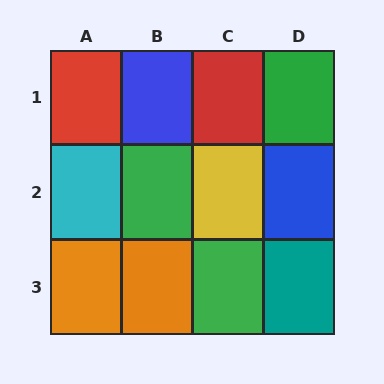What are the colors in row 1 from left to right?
Red, blue, red, green.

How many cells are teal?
1 cell is teal.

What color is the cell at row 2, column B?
Green.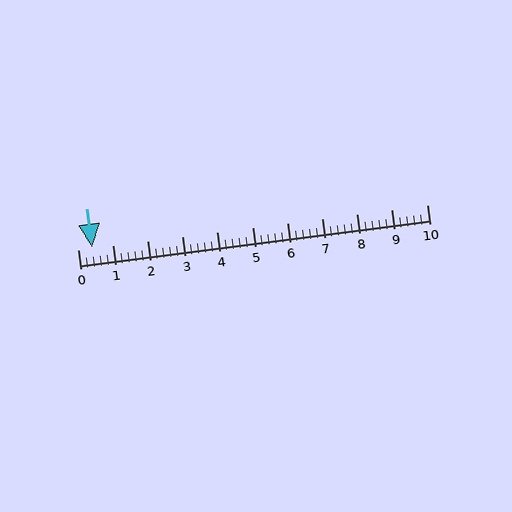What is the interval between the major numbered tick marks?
The major tick marks are spaced 1 units apart.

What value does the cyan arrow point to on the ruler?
The cyan arrow points to approximately 0.4.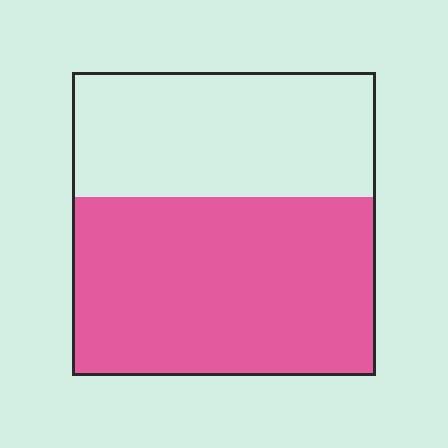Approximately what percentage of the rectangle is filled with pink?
Approximately 60%.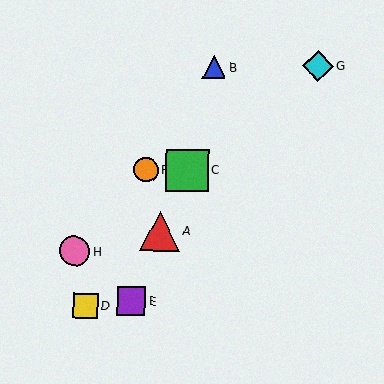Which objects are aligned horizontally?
Objects C, F are aligned horizontally.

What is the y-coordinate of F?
Object F is at y≈170.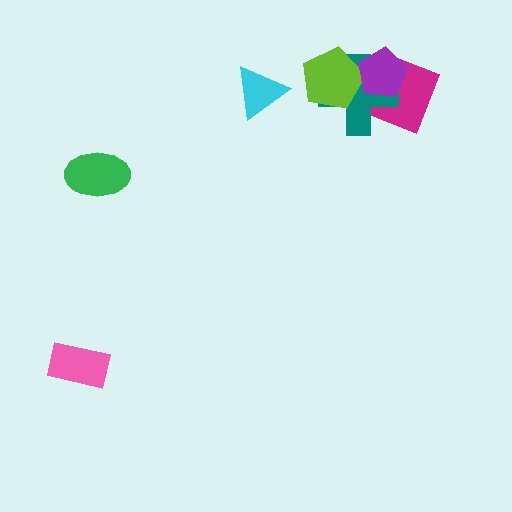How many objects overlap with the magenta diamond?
3 objects overlap with the magenta diamond.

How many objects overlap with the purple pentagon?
3 objects overlap with the purple pentagon.